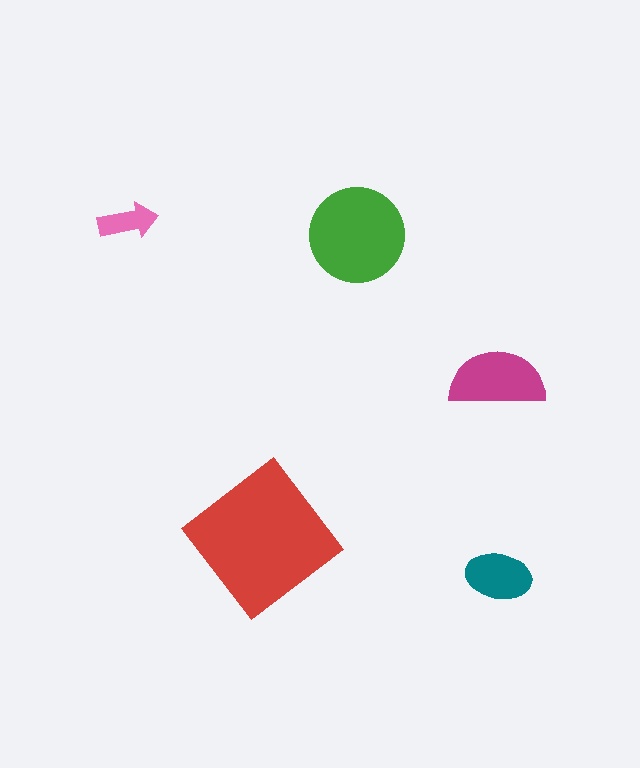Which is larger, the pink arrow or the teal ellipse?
The teal ellipse.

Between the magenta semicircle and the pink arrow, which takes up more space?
The magenta semicircle.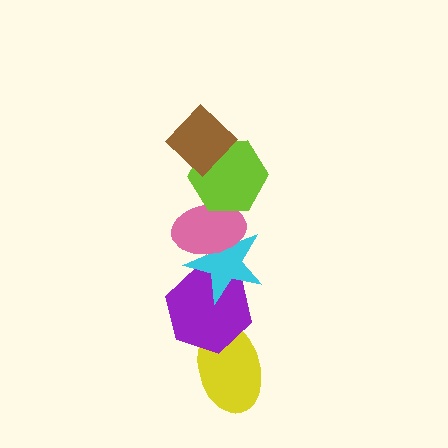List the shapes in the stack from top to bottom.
From top to bottom: the brown diamond, the lime hexagon, the pink ellipse, the cyan star, the purple hexagon, the yellow ellipse.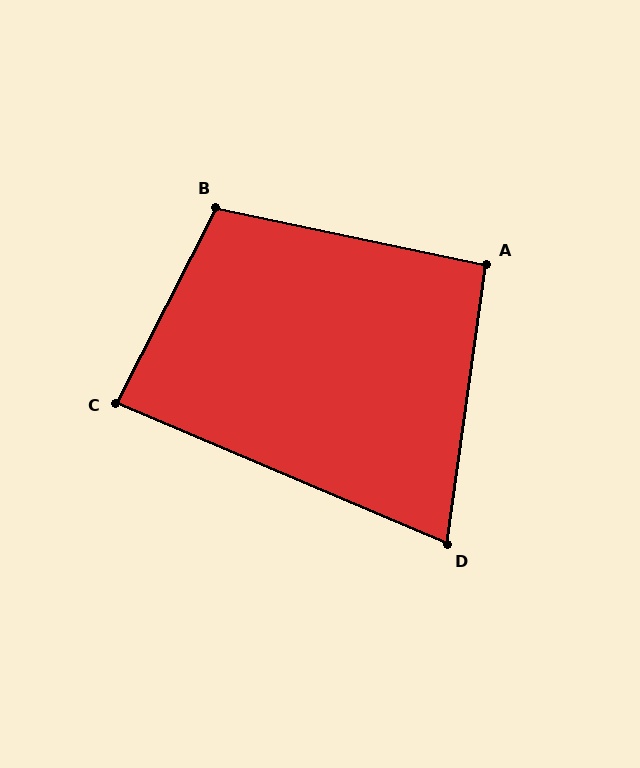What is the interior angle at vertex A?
Approximately 94 degrees (approximately right).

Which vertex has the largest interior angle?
B, at approximately 105 degrees.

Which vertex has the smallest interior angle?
D, at approximately 75 degrees.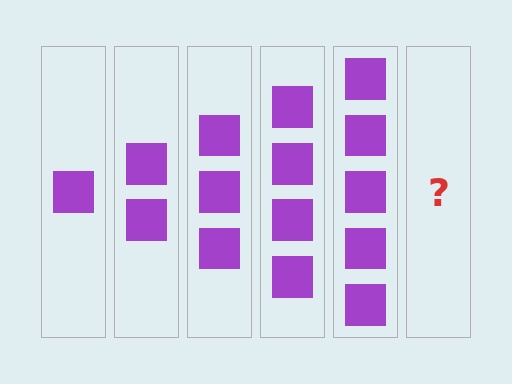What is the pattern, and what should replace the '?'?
The pattern is that each step adds one more square. The '?' should be 6 squares.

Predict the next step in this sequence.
The next step is 6 squares.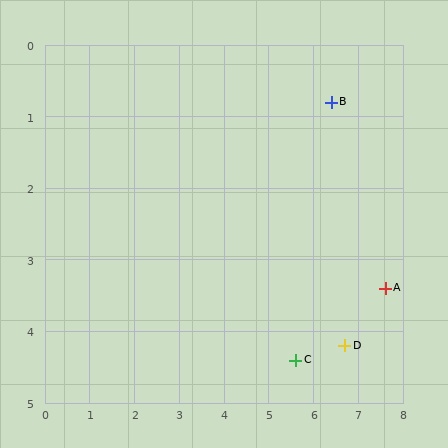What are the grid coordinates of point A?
Point A is at approximately (7.6, 3.4).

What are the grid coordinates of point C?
Point C is at approximately (5.6, 4.4).